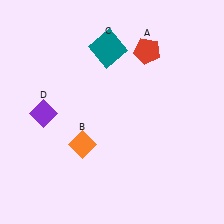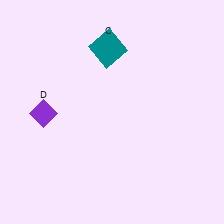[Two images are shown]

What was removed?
The red pentagon (A), the orange diamond (B) were removed in Image 2.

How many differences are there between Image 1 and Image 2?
There are 2 differences between the two images.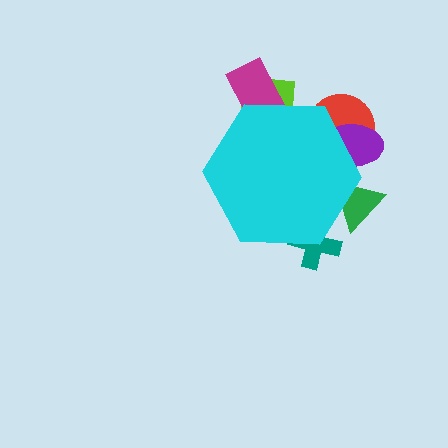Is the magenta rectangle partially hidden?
Yes, the magenta rectangle is partially hidden behind the cyan hexagon.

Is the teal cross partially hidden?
Yes, the teal cross is partially hidden behind the cyan hexagon.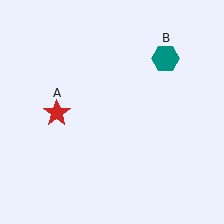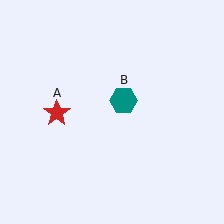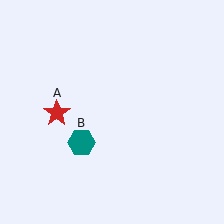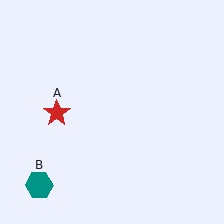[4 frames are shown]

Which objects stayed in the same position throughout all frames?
Red star (object A) remained stationary.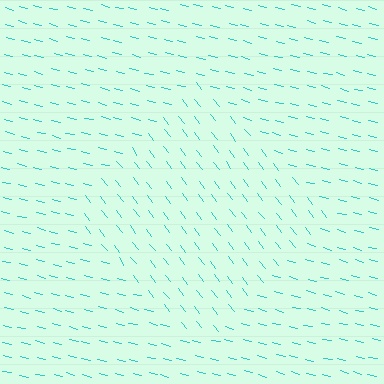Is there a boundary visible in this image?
Yes, there is a texture boundary formed by a change in line orientation.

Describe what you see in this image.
The image is filled with small cyan line segments. A diamond region in the image has lines oriented differently from the surrounding lines, creating a visible texture boundary.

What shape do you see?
I see a diamond.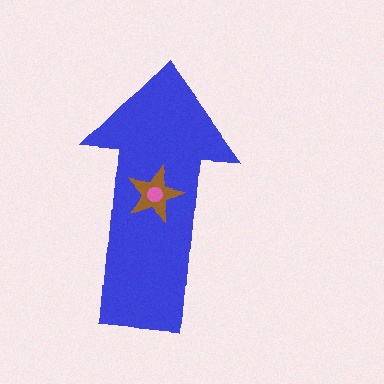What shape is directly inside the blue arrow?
The brown star.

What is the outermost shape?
The blue arrow.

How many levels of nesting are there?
3.